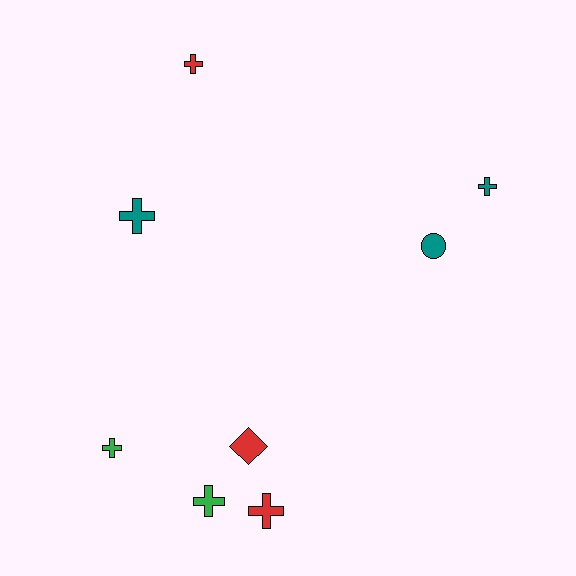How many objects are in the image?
There are 8 objects.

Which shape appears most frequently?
Cross, with 6 objects.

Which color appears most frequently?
Teal, with 3 objects.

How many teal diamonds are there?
There are no teal diamonds.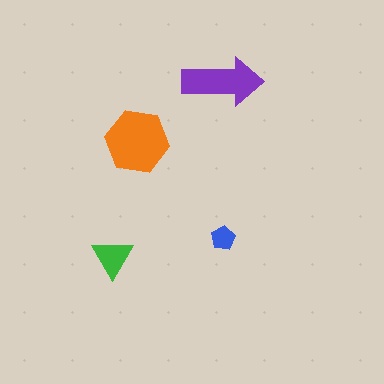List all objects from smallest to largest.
The blue pentagon, the green triangle, the purple arrow, the orange hexagon.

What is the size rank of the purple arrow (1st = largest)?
2nd.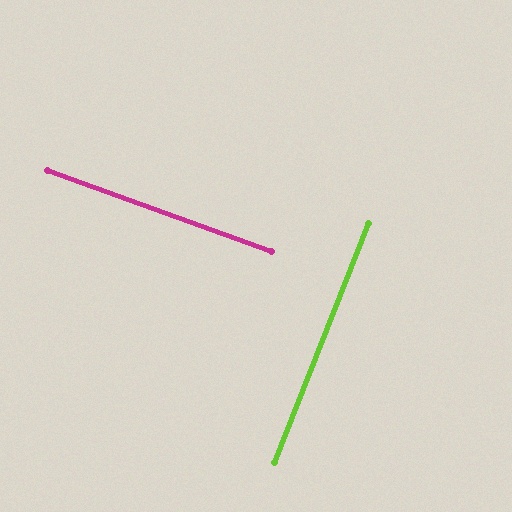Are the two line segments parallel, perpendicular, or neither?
Perpendicular — they meet at approximately 88°.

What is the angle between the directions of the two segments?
Approximately 88 degrees.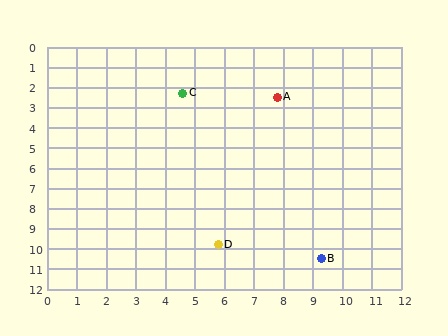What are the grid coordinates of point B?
Point B is at approximately (9.3, 10.5).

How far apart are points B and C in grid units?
Points B and C are about 9.5 grid units apart.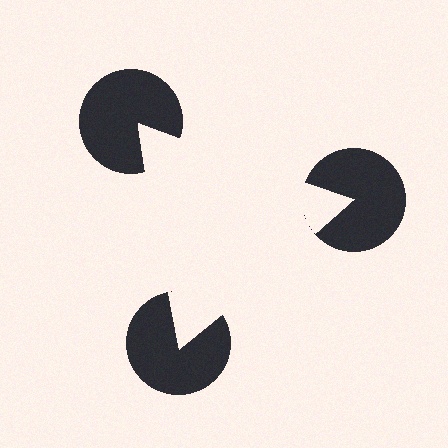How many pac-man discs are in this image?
There are 3 — one at each vertex of the illusory triangle.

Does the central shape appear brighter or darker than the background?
It typically appears slightly brighter than the background, even though no actual brightness change is drawn.